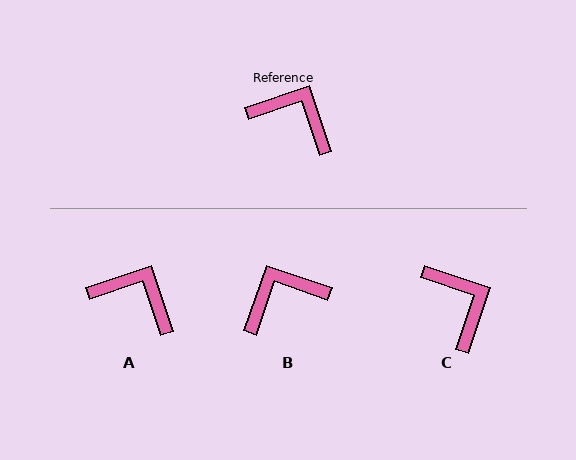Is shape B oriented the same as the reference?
No, it is off by about 53 degrees.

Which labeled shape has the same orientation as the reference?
A.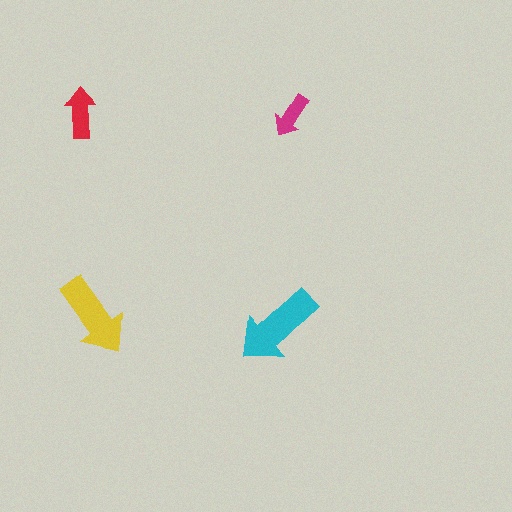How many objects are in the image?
There are 4 objects in the image.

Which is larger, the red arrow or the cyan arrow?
The cyan one.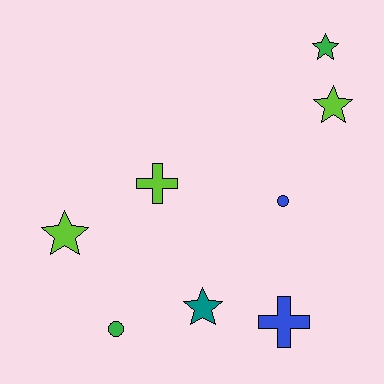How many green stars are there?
There is 1 green star.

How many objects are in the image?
There are 8 objects.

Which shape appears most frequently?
Star, with 4 objects.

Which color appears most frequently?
Lime, with 3 objects.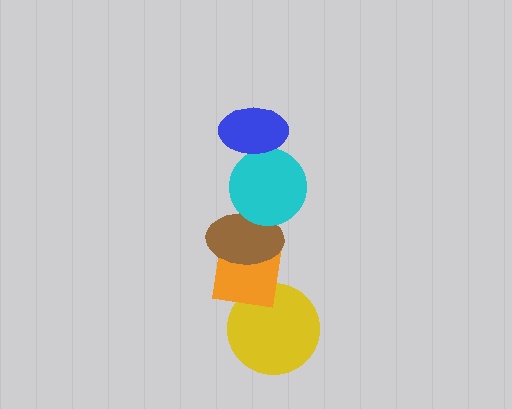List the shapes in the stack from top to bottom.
From top to bottom: the blue ellipse, the cyan circle, the brown ellipse, the orange square, the yellow circle.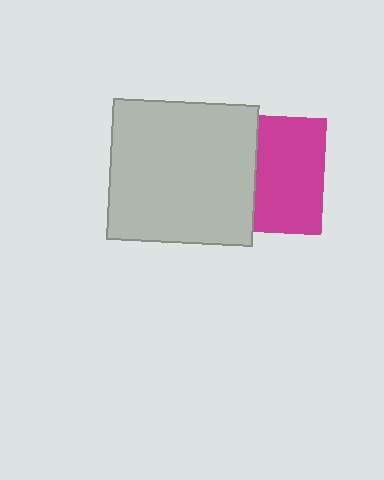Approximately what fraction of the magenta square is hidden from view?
Roughly 42% of the magenta square is hidden behind the light gray rectangle.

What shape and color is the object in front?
The object in front is a light gray rectangle.